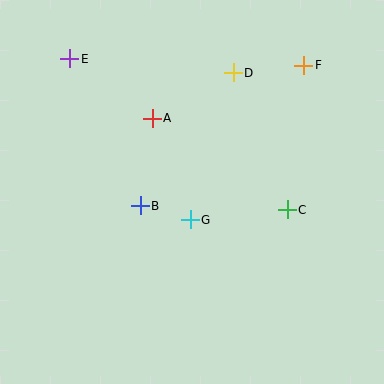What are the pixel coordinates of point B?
Point B is at (140, 206).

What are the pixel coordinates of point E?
Point E is at (70, 59).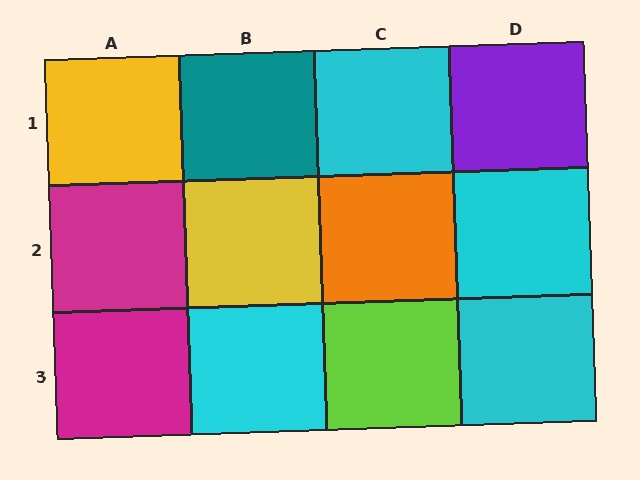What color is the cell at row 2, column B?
Yellow.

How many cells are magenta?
2 cells are magenta.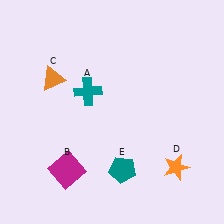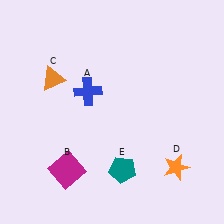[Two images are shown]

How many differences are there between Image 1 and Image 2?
There is 1 difference between the two images.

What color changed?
The cross (A) changed from teal in Image 1 to blue in Image 2.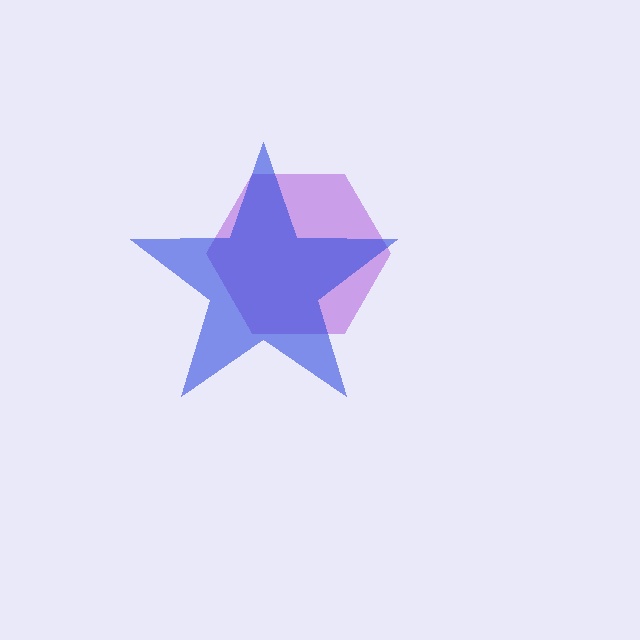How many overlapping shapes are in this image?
There are 2 overlapping shapes in the image.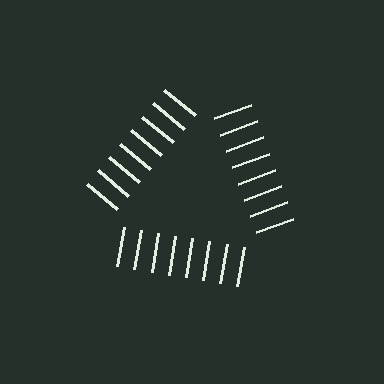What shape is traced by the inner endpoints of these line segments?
An illusory triangle — the line segments terminate on its edges but no continuous stroke is drawn.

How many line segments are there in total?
24 — 8 along each of the 3 edges.